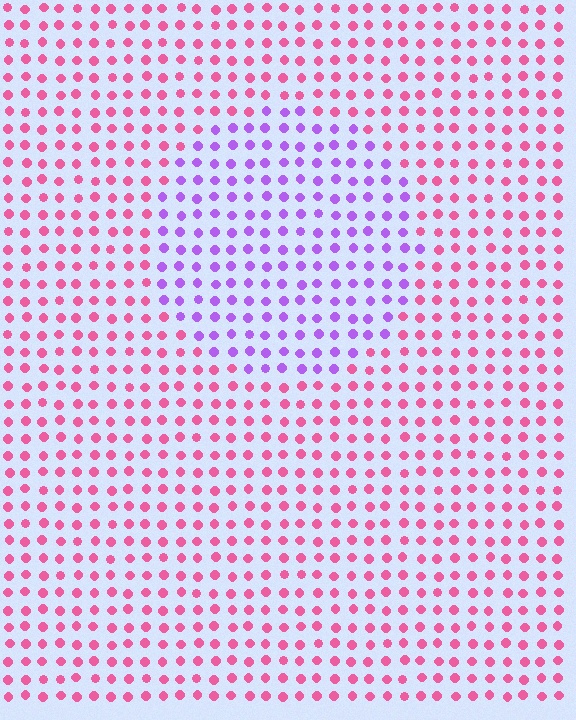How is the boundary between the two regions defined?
The boundary is defined purely by a slight shift in hue (about 56 degrees). Spacing, size, and orientation are identical on both sides.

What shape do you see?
I see a circle.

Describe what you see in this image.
The image is filled with small pink elements in a uniform arrangement. A circle-shaped region is visible where the elements are tinted to a slightly different hue, forming a subtle color boundary.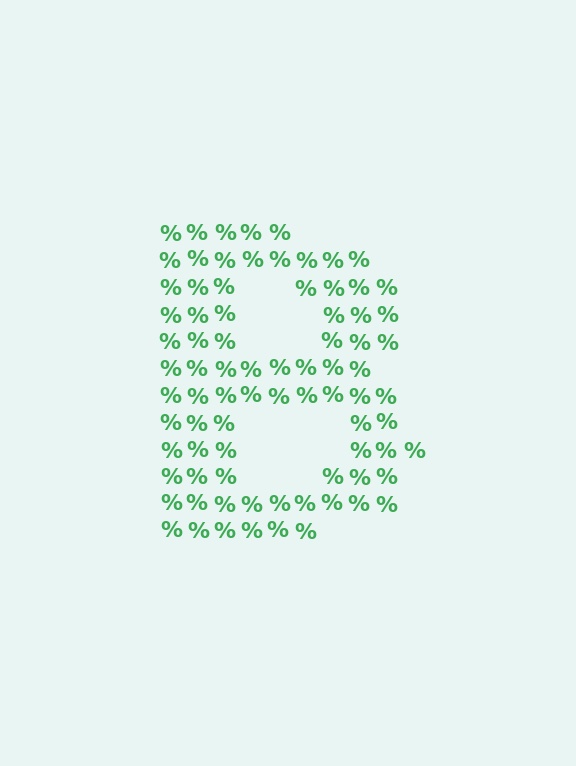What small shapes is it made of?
It is made of small percent signs.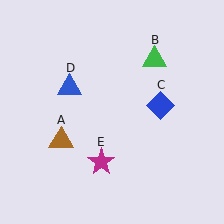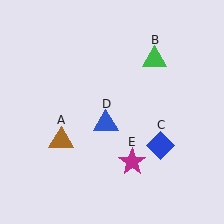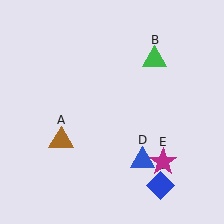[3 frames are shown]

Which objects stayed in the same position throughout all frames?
Brown triangle (object A) and green triangle (object B) remained stationary.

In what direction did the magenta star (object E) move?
The magenta star (object E) moved right.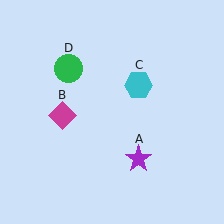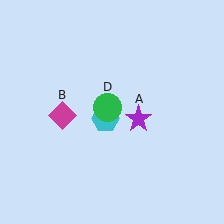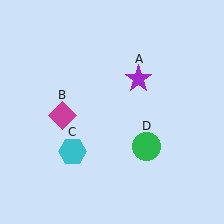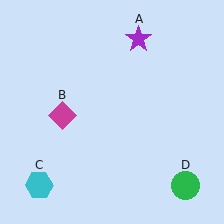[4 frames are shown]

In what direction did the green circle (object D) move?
The green circle (object D) moved down and to the right.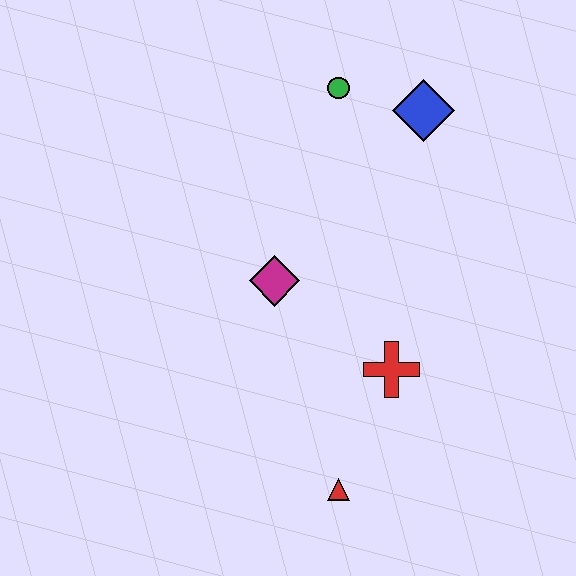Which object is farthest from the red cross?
The green circle is farthest from the red cross.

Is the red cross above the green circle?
No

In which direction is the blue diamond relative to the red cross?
The blue diamond is above the red cross.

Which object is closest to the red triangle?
The red cross is closest to the red triangle.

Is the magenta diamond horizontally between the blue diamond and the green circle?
No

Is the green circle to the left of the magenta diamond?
No